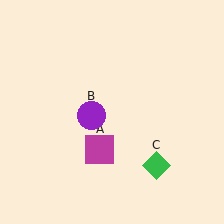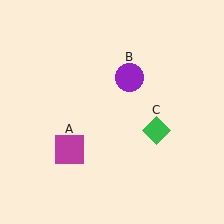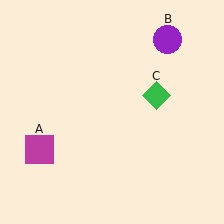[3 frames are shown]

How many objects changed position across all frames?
3 objects changed position: magenta square (object A), purple circle (object B), green diamond (object C).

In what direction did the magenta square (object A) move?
The magenta square (object A) moved left.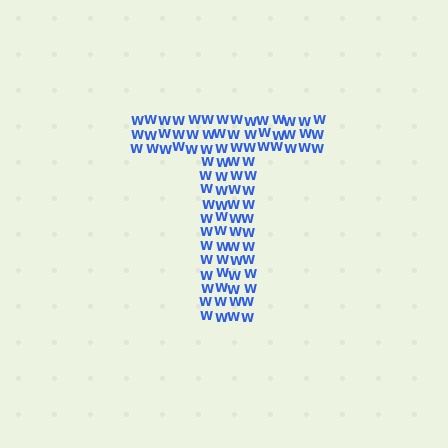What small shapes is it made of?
It is made of small letter W's.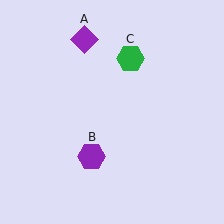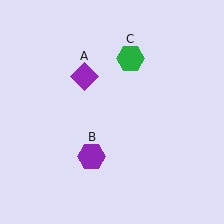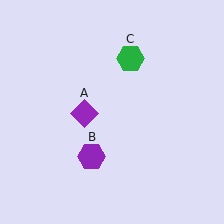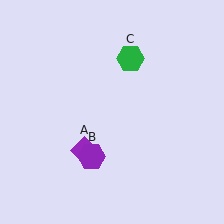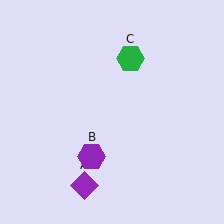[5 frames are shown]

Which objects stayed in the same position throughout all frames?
Purple hexagon (object B) and green hexagon (object C) remained stationary.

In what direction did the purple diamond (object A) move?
The purple diamond (object A) moved down.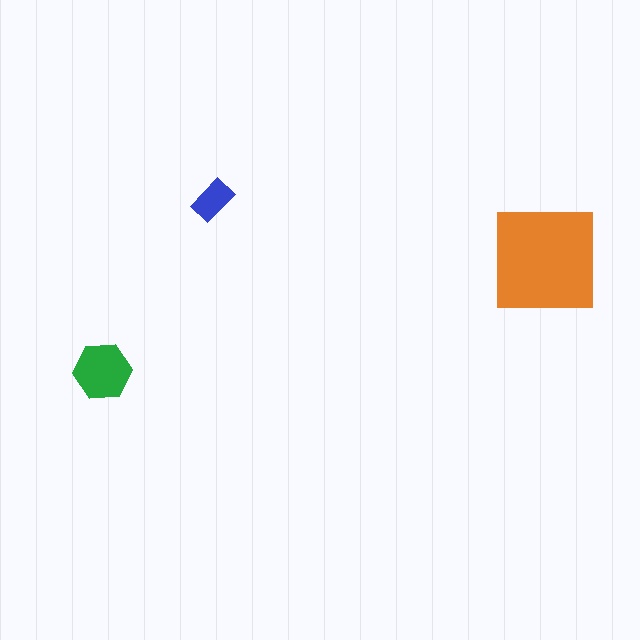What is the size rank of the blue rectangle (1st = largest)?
3rd.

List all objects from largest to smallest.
The orange square, the green hexagon, the blue rectangle.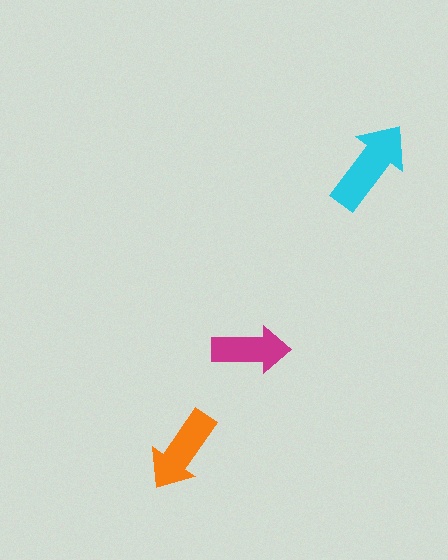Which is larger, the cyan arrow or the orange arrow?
The cyan one.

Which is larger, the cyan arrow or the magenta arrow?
The cyan one.